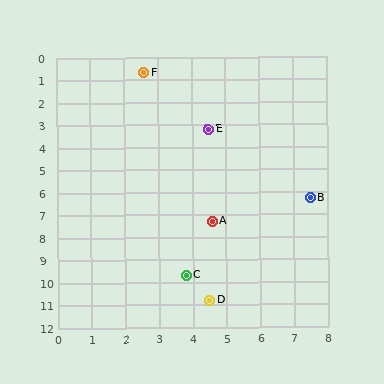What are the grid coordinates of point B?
Point B is at approximately (7.5, 6.3).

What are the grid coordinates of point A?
Point A is at approximately (4.6, 7.3).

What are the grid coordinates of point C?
Point C is at approximately (3.8, 9.7).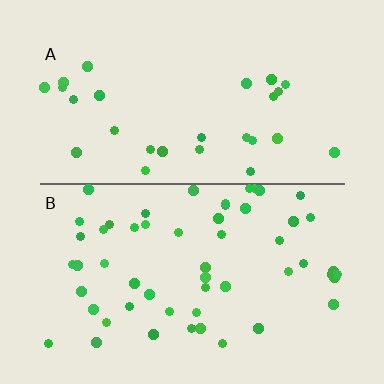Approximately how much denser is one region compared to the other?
Approximately 2.0× — region B over region A.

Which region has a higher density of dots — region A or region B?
B (the bottom).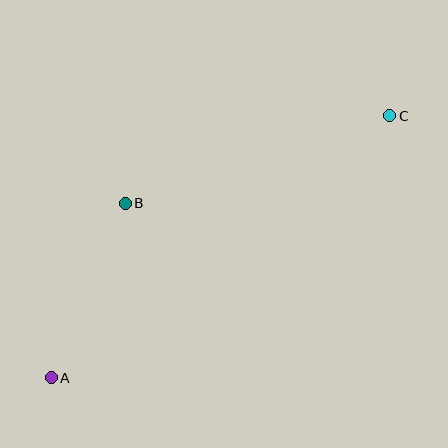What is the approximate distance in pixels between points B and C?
The distance between B and C is approximately 278 pixels.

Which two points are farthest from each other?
Points A and C are farthest from each other.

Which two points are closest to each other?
Points A and B are closest to each other.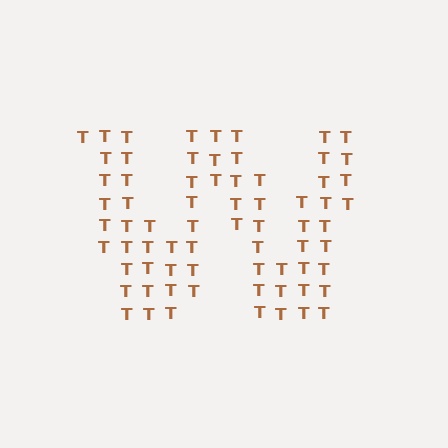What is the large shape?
The large shape is the letter W.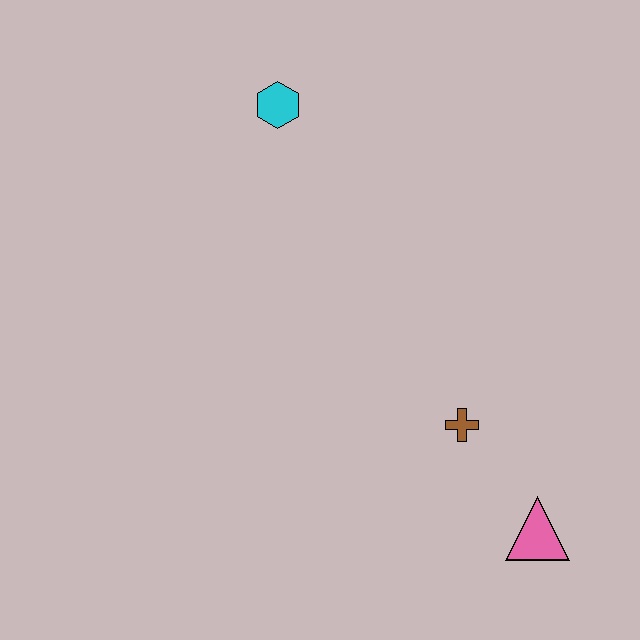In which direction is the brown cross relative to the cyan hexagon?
The brown cross is below the cyan hexagon.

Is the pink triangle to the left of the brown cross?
No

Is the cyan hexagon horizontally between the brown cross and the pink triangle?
No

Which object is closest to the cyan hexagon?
The brown cross is closest to the cyan hexagon.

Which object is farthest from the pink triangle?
The cyan hexagon is farthest from the pink triangle.